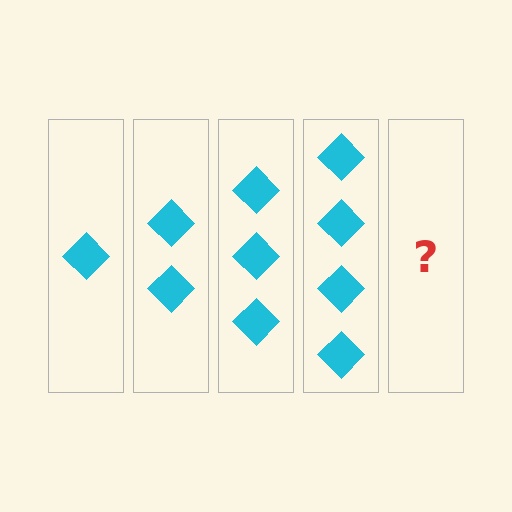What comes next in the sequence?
The next element should be 5 diamonds.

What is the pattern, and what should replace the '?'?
The pattern is that each step adds one more diamond. The '?' should be 5 diamonds.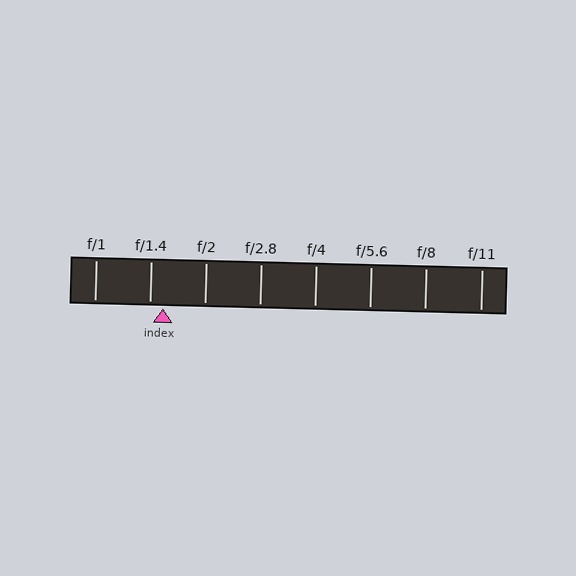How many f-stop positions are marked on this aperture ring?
There are 8 f-stop positions marked.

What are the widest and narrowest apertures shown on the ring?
The widest aperture shown is f/1 and the narrowest is f/11.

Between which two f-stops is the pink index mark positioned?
The index mark is between f/1.4 and f/2.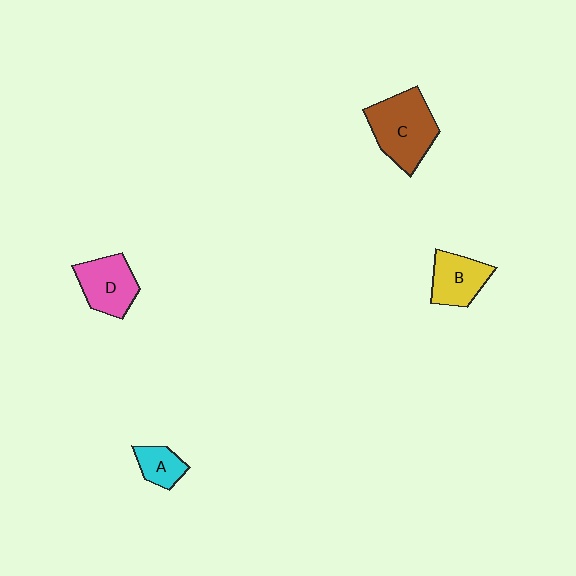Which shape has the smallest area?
Shape A (cyan).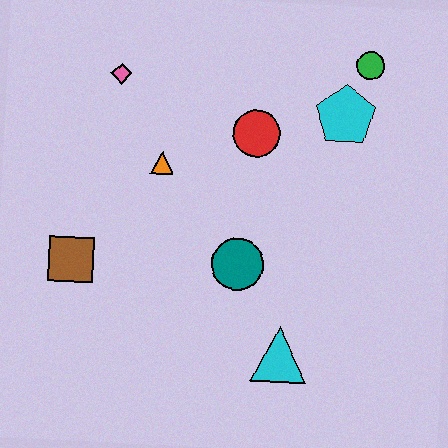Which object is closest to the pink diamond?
The orange triangle is closest to the pink diamond.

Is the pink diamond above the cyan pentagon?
Yes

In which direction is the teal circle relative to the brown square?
The teal circle is to the right of the brown square.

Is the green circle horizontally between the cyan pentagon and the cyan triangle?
No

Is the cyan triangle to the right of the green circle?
No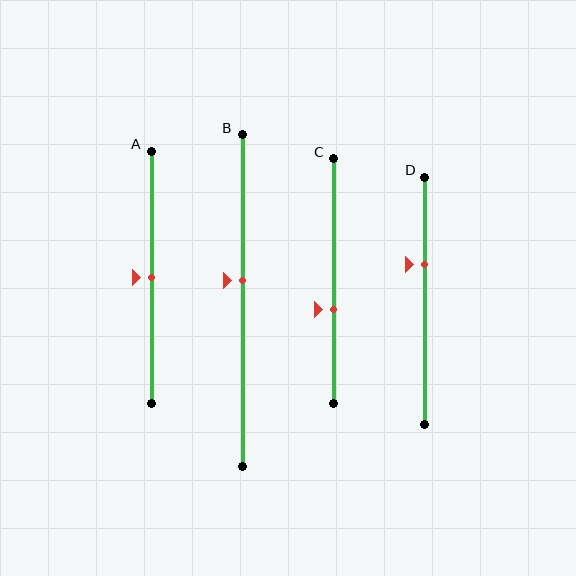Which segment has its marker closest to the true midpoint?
Segment A has its marker closest to the true midpoint.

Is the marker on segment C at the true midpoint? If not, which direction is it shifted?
No, the marker on segment C is shifted downward by about 12% of the segment length.